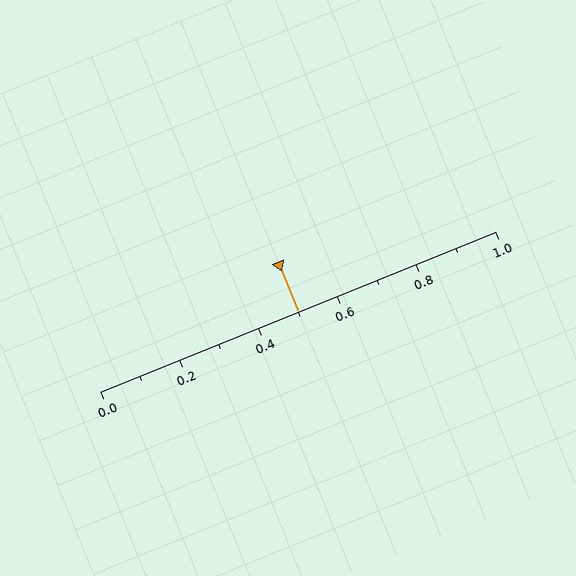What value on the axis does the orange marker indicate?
The marker indicates approximately 0.5.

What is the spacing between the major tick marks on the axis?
The major ticks are spaced 0.2 apart.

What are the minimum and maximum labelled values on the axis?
The axis runs from 0.0 to 1.0.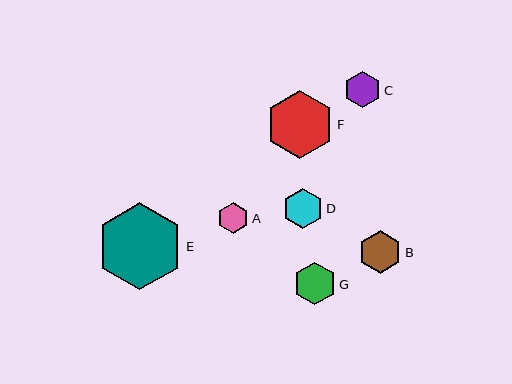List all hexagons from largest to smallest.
From largest to smallest: E, F, B, G, D, C, A.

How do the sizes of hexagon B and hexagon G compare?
Hexagon B and hexagon G are approximately the same size.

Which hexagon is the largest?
Hexagon E is the largest with a size of approximately 87 pixels.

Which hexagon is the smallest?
Hexagon A is the smallest with a size of approximately 31 pixels.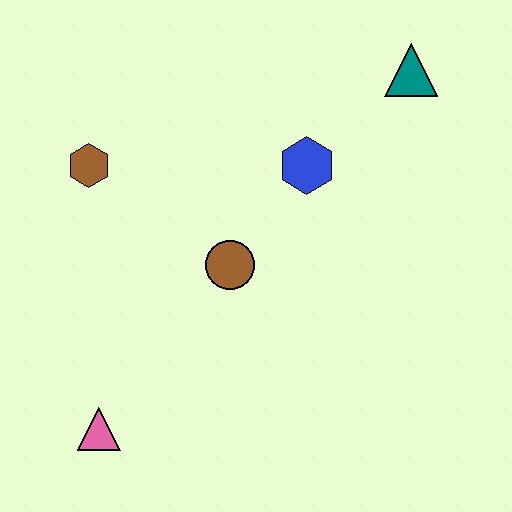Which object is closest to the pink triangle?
The brown circle is closest to the pink triangle.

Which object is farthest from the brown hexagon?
The teal triangle is farthest from the brown hexagon.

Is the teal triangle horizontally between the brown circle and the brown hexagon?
No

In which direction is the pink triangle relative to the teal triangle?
The pink triangle is below the teal triangle.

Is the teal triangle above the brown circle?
Yes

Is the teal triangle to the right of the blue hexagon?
Yes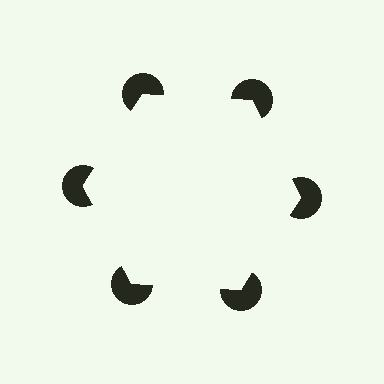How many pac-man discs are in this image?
There are 6 — one at each vertex of the illusory hexagon.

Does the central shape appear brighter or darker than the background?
It typically appears slightly brighter than the background, even though no actual brightness change is drawn.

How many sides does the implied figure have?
6 sides.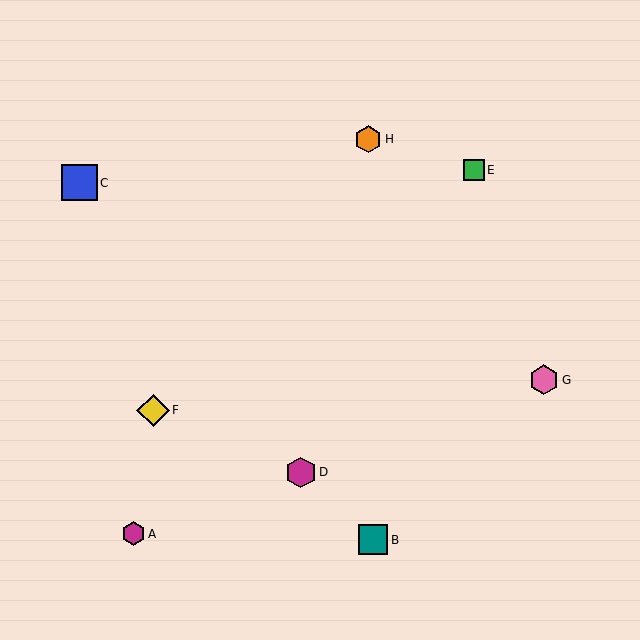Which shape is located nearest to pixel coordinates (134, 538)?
The magenta hexagon (labeled A) at (133, 534) is nearest to that location.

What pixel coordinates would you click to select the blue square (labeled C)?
Click at (79, 183) to select the blue square C.